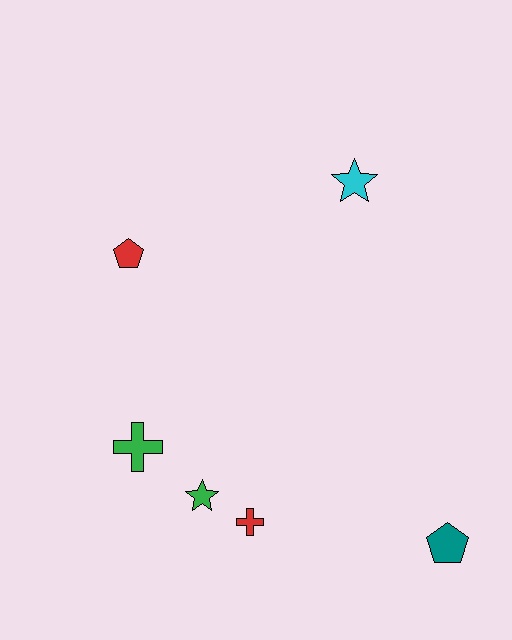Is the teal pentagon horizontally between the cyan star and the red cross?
No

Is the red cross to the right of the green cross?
Yes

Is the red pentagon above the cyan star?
No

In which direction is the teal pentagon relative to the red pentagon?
The teal pentagon is to the right of the red pentagon.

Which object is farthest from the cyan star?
The teal pentagon is farthest from the cyan star.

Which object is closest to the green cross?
The green star is closest to the green cross.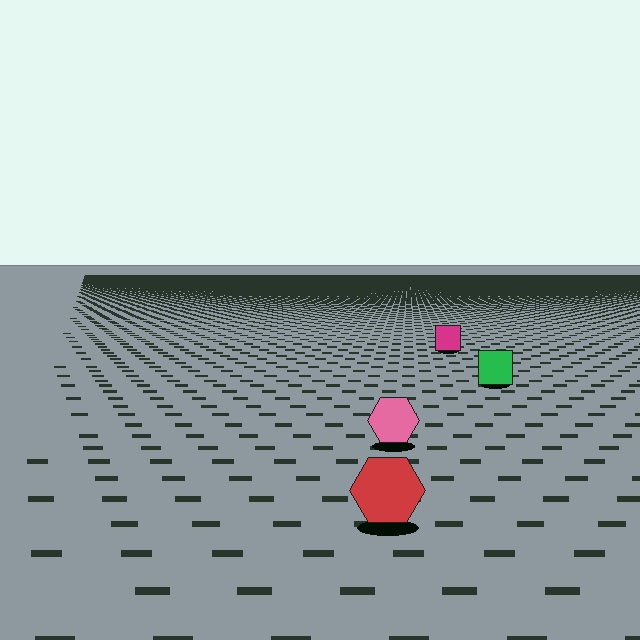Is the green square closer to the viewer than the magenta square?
Yes. The green square is closer — you can tell from the texture gradient: the ground texture is coarser near it.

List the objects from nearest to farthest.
From nearest to farthest: the red hexagon, the pink hexagon, the green square, the magenta square.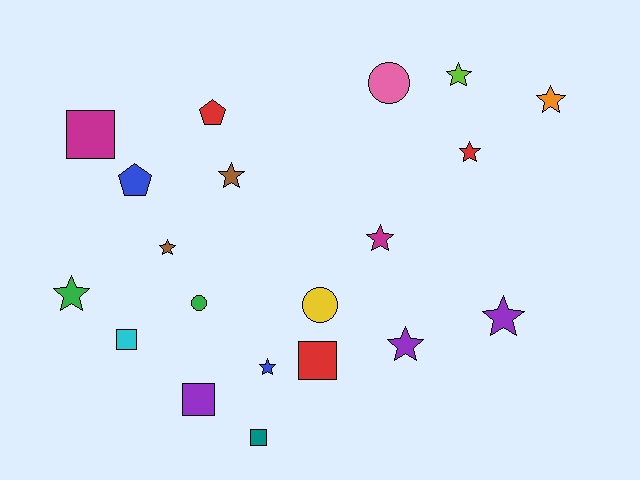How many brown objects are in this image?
There are 2 brown objects.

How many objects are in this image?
There are 20 objects.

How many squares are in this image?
There are 5 squares.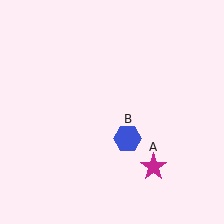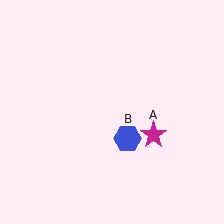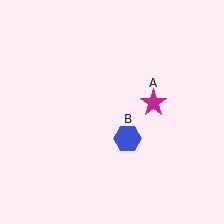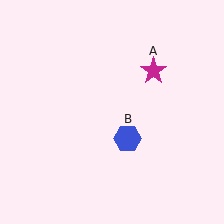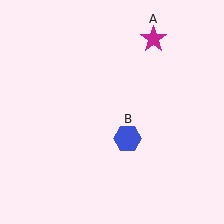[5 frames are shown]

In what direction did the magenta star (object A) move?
The magenta star (object A) moved up.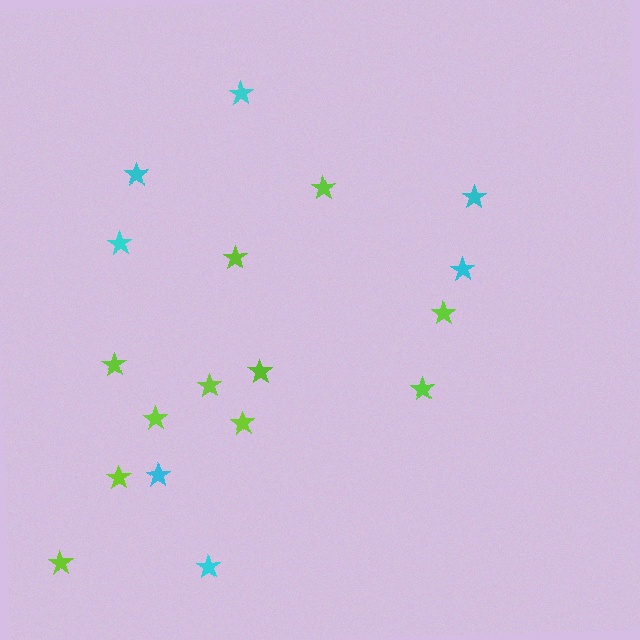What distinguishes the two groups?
There are 2 groups: one group of lime stars (11) and one group of cyan stars (7).